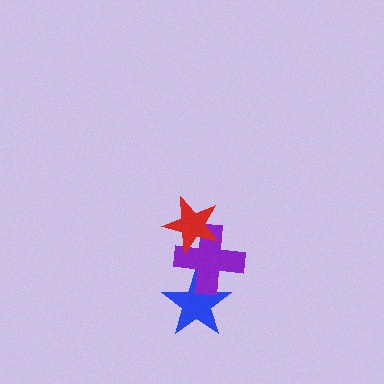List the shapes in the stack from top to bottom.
From top to bottom: the red star, the purple cross, the blue star.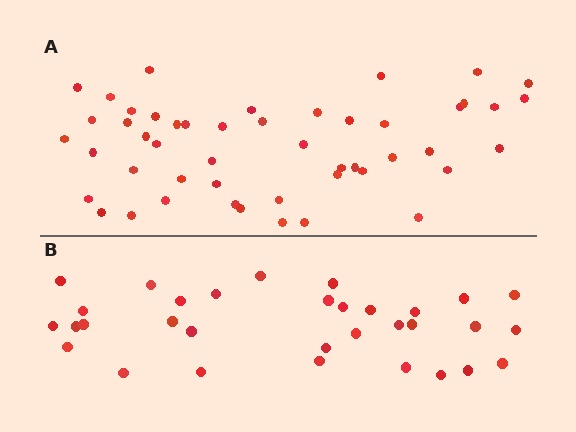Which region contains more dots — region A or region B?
Region A (the top region) has more dots.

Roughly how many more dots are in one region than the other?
Region A has approximately 15 more dots than region B.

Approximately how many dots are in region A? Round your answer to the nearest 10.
About 50 dots. (The exact count is 49, which rounds to 50.)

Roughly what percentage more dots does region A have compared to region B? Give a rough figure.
About 55% more.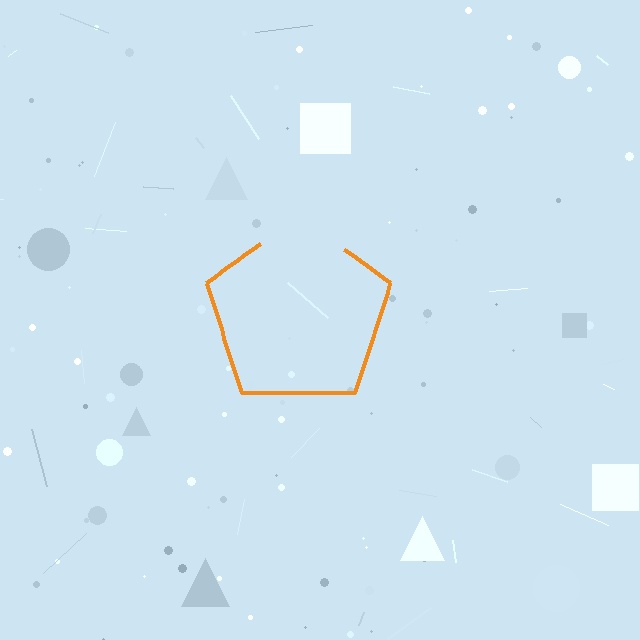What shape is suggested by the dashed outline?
The dashed outline suggests a pentagon.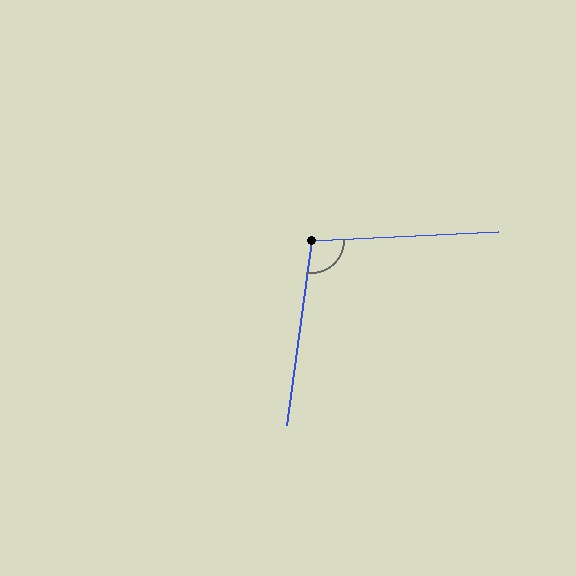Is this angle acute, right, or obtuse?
It is obtuse.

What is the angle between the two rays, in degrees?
Approximately 100 degrees.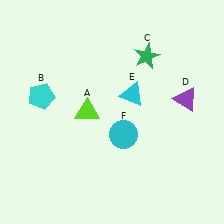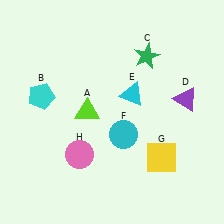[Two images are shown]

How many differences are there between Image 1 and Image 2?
There are 2 differences between the two images.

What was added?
A yellow square (G), a pink circle (H) were added in Image 2.